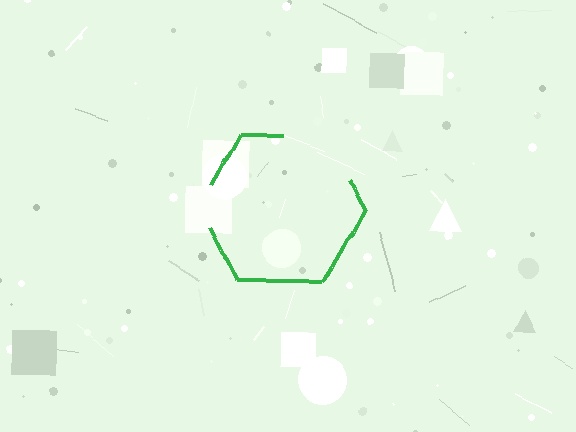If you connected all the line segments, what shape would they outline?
They would outline a hexagon.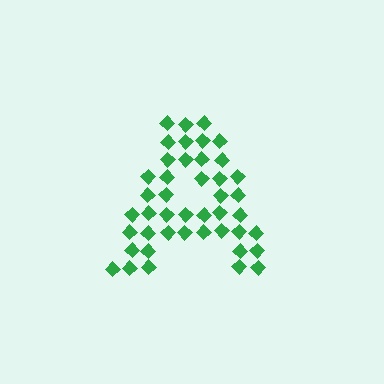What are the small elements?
The small elements are diamonds.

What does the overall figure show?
The overall figure shows the letter A.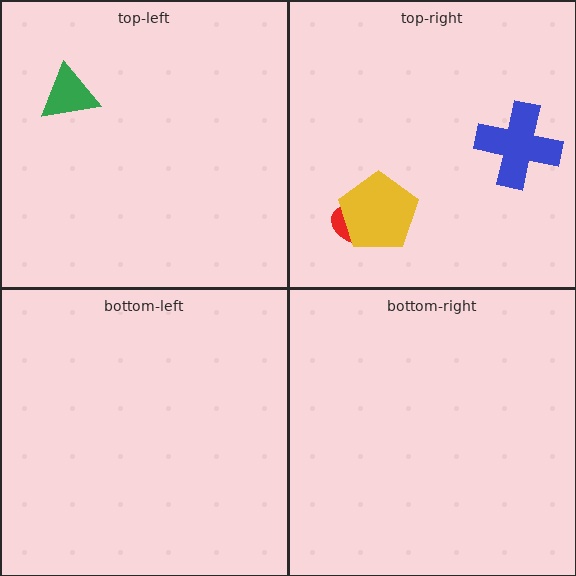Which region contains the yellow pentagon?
The top-right region.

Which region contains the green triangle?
The top-left region.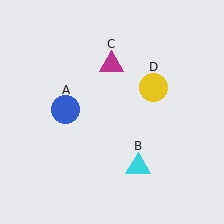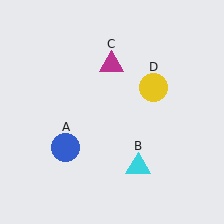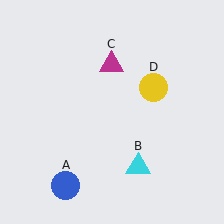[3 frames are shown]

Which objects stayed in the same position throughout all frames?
Cyan triangle (object B) and magenta triangle (object C) and yellow circle (object D) remained stationary.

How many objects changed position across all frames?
1 object changed position: blue circle (object A).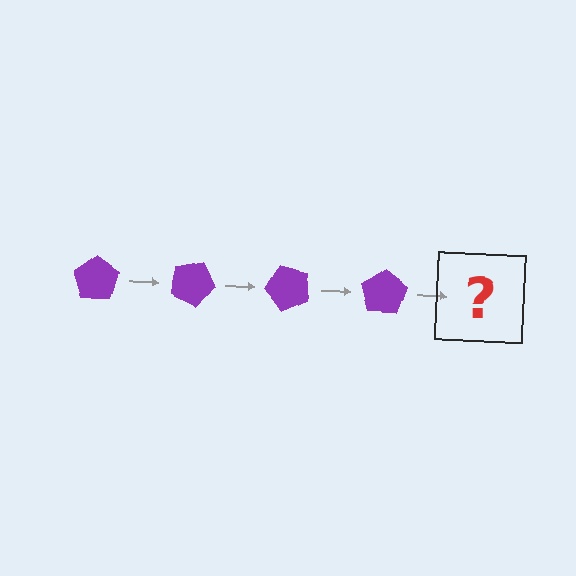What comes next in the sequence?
The next element should be a purple pentagon rotated 100 degrees.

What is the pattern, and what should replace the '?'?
The pattern is that the pentagon rotates 25 degrees each step. The '?' should be a purple pentagon rotated 100 degrees.